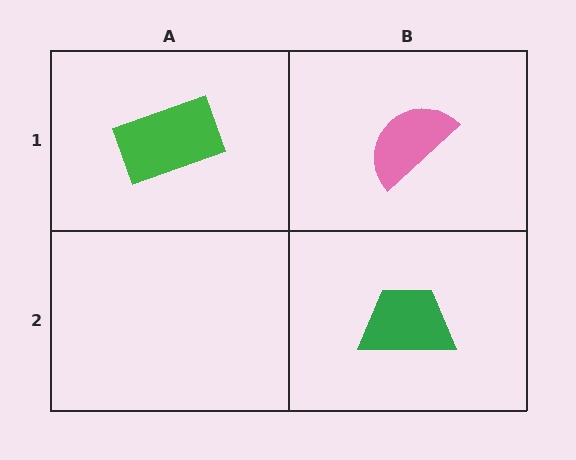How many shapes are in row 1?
2 shapes.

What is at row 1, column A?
A green rectangle.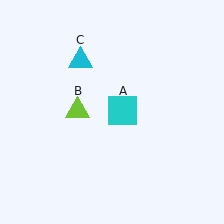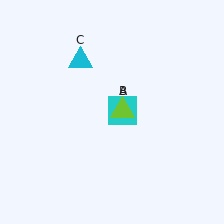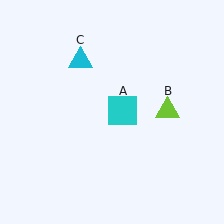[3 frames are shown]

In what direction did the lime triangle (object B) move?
The lime triangle (object B) moved right.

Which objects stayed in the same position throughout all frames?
Cyan square (object A) and cyan triangle (object C) remained stationary.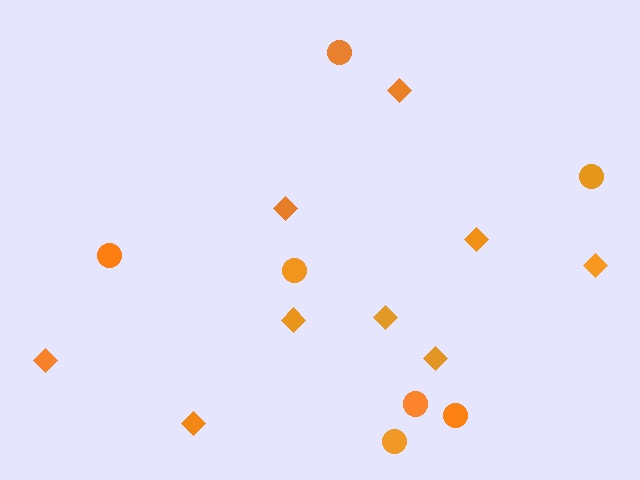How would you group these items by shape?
There are 2 groups: one group of diamonds (9) and one group of circles (7).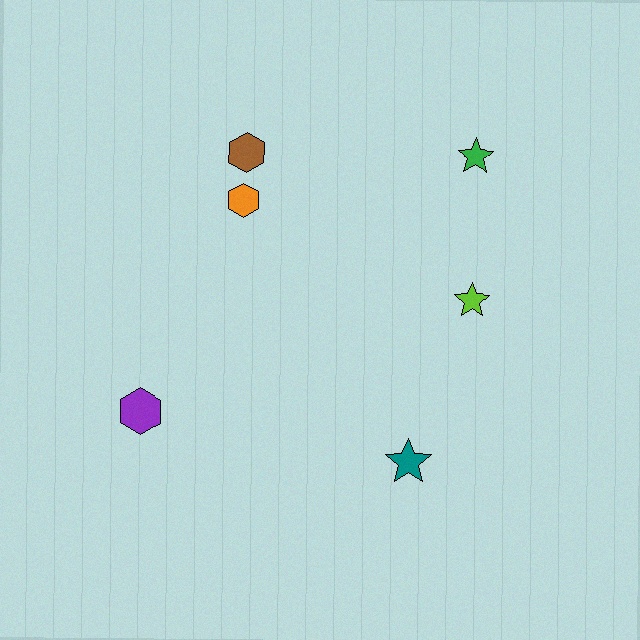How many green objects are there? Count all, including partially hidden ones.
There is 1 green object.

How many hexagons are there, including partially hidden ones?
There are 3 hexagons.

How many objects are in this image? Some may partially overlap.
There are 6 objects.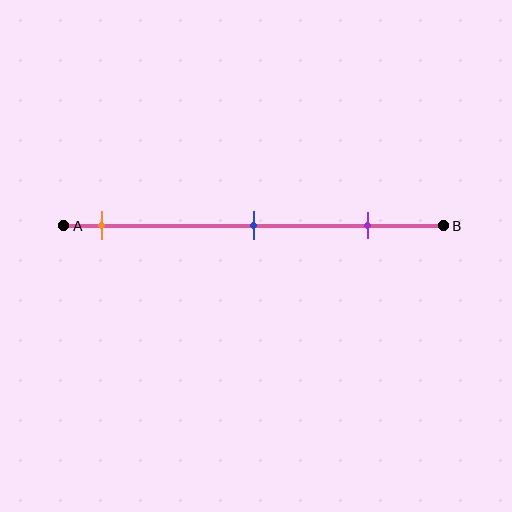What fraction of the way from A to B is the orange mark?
The orange mark is approximately 10% (0.1) of the way from A to B.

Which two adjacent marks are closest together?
The blue and purple marks are the closest adjacent pair.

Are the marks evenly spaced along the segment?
Yes, the marks are approximately evenly spaced.